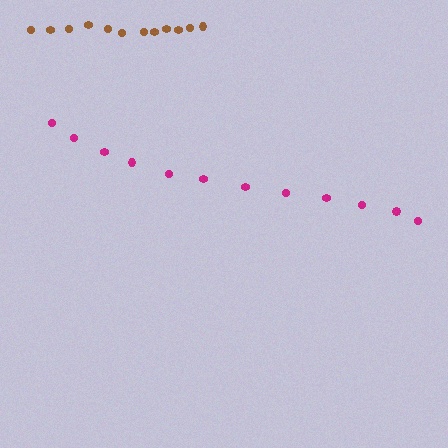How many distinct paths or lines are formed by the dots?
There are 2 distinct paths.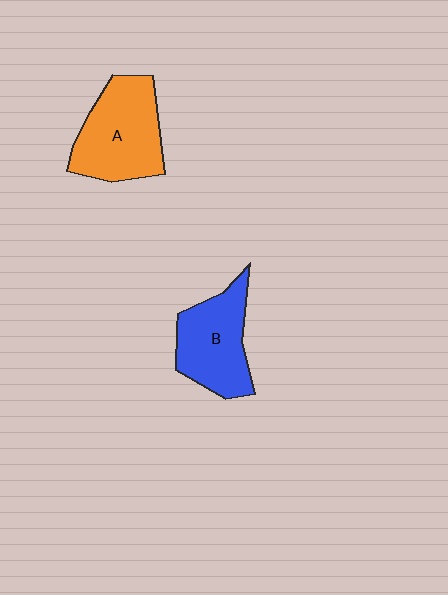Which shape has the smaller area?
Shape B (blue).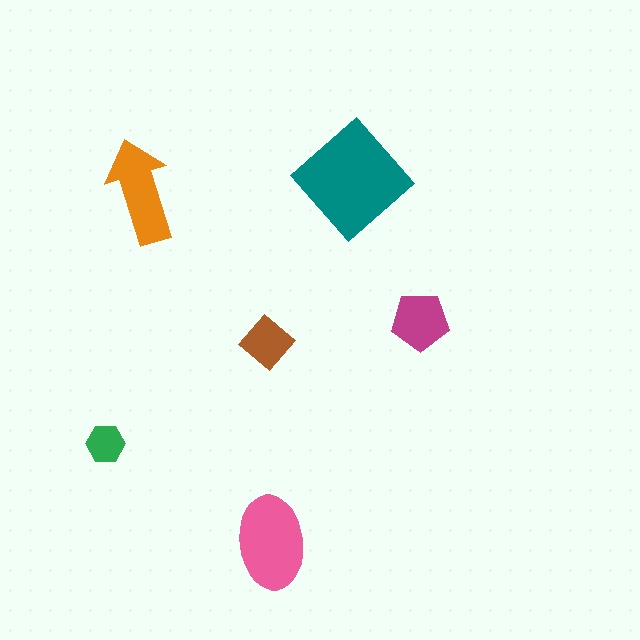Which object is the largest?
The teal diamond.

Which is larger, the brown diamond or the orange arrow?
The orange arrow.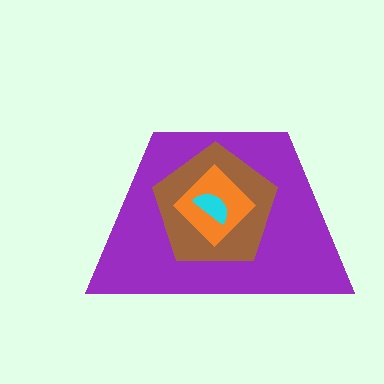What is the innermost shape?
The cyan semicircle.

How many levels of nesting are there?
4.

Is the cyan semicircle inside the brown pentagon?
Yes.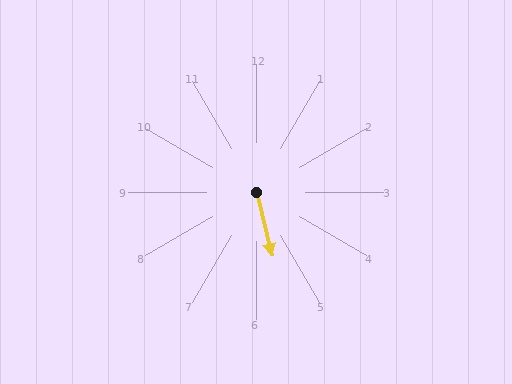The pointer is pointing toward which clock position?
Roughly 6 o'clock.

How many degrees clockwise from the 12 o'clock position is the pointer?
Approximately 166 degrees.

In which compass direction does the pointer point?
South.